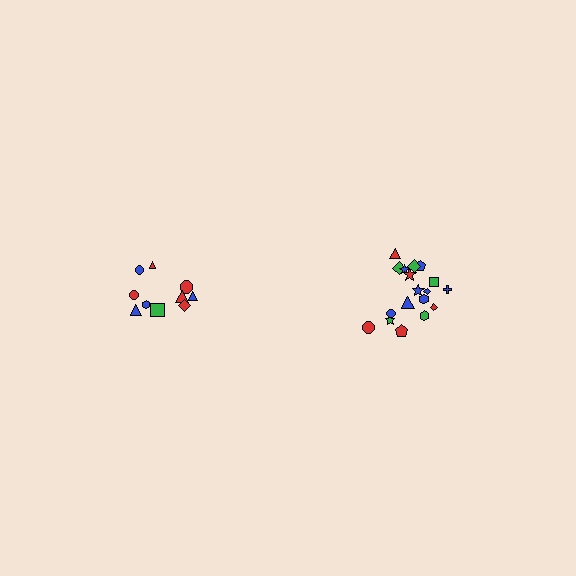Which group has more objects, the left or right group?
The right group.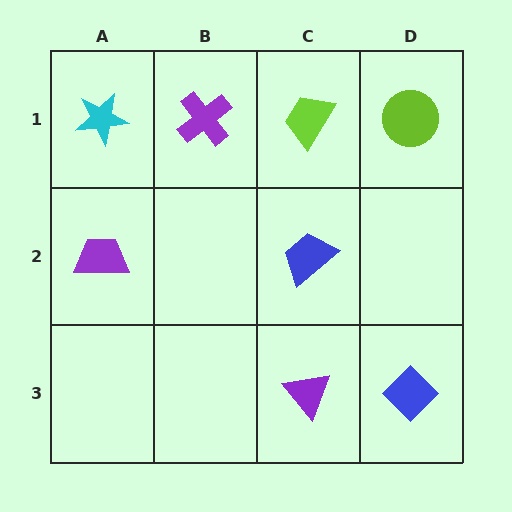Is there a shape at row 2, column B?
No, that cell is empty.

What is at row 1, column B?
A purple cross.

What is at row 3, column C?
A purple triangle.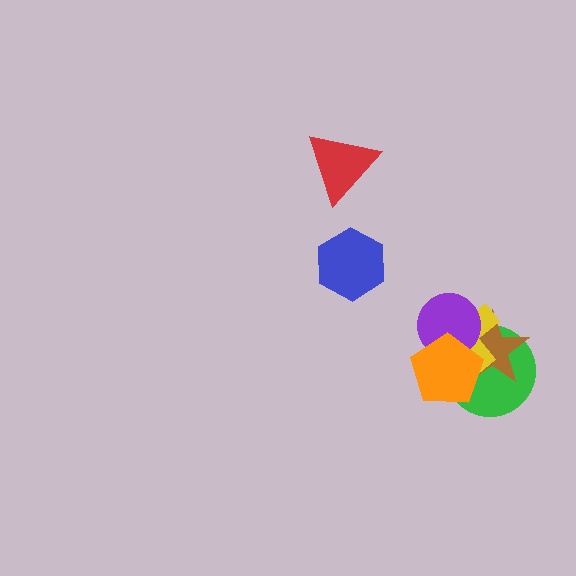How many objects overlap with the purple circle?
4 objects overlap with the purple circle.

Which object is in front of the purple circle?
The orange pentagon is in front of the purple circle.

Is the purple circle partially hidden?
Yes, it is partially covered by another shape.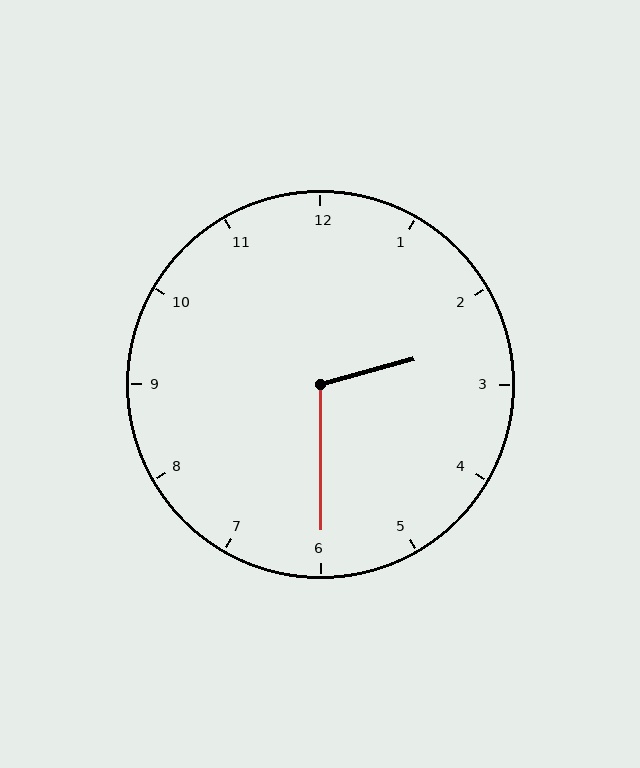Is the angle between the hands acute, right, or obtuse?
It is obtuse.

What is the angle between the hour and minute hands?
Approximately 105 degrees.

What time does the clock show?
2:30.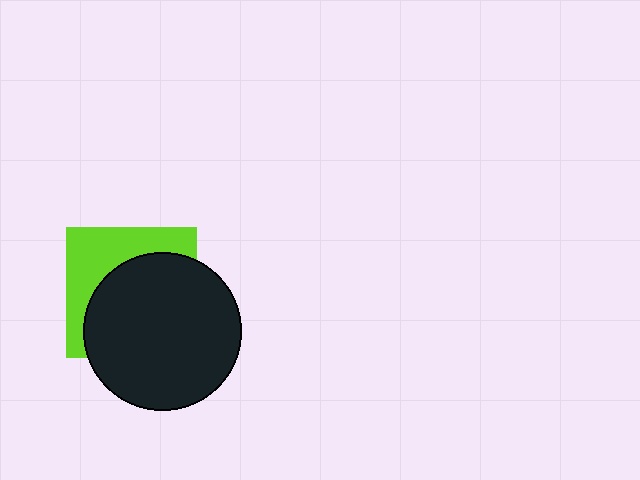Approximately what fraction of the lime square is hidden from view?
Roughly 62% of the lime square is hidden behind the black circle.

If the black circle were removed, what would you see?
You would see the complete lime square.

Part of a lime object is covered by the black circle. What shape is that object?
It is a square.